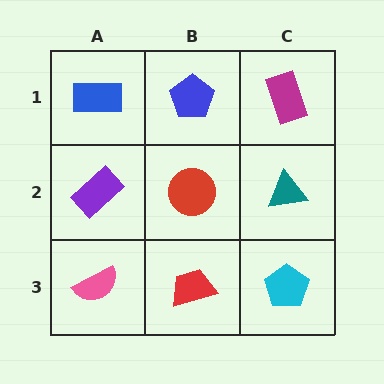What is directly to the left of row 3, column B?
A pink semicircle.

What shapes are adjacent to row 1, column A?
A purple rectangle (row 2, column A), a blue pentagon (row 1, column B).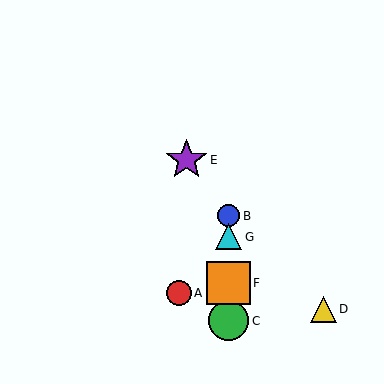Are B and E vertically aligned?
No, B is at x≈229 and E is at x≈187.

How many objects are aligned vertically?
4 objects (B, C, F, G) are aligned vertically.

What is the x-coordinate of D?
Object D is at x≈323.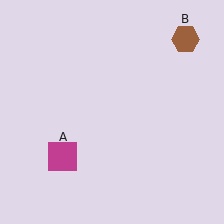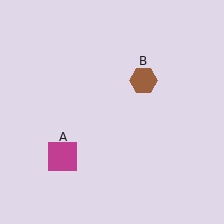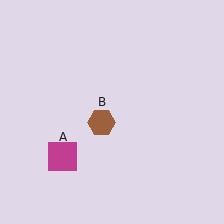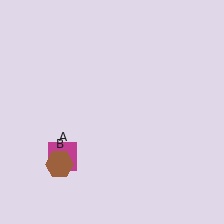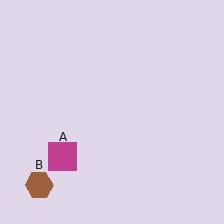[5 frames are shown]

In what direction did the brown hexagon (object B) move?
The brown hexagon (object B) moved down and to the left.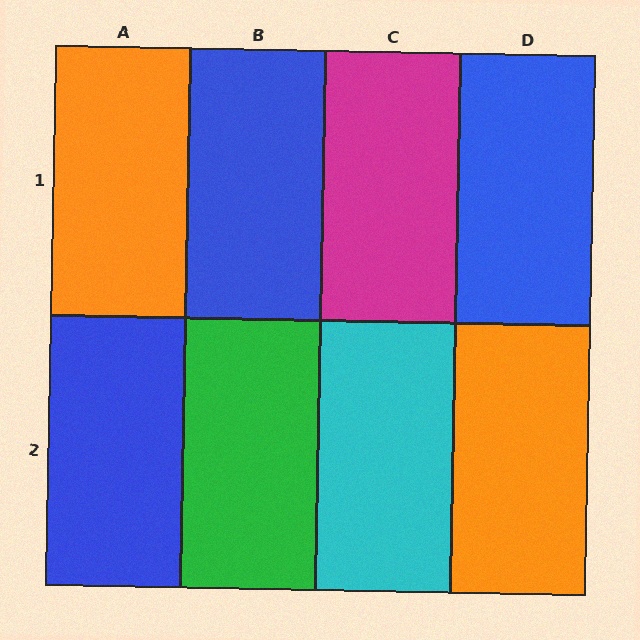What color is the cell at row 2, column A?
Blue.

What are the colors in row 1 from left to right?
Orange, blue, magenta, blue.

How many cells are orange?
2 cells are orange.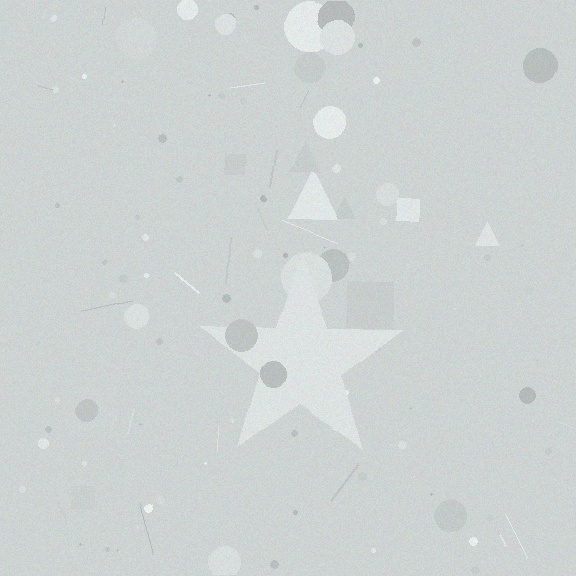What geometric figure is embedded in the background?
A star is embedded in the background.